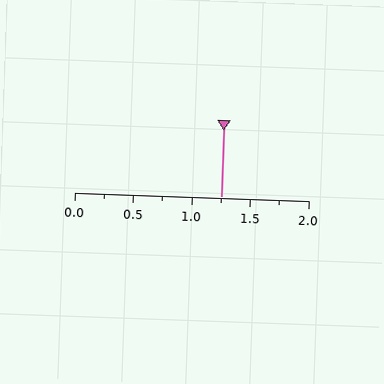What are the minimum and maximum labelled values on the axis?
The axis runs from 0.0 to 2.0.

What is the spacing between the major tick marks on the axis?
The major ticks are spaced 0.5 apart.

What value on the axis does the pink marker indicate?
The marker indicates approximately 1.25.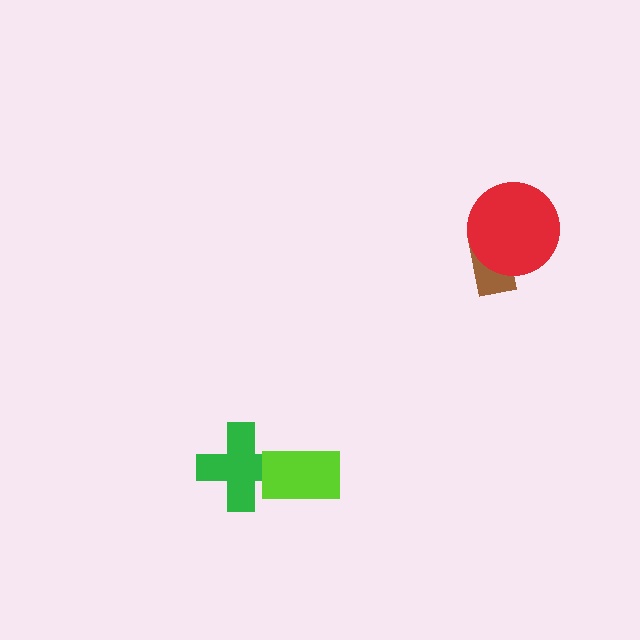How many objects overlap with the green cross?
1 object overlaps with the green cross.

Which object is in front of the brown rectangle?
The red circle is in front of the brown rectangle.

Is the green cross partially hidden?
Yes, it is partially covered by another shape.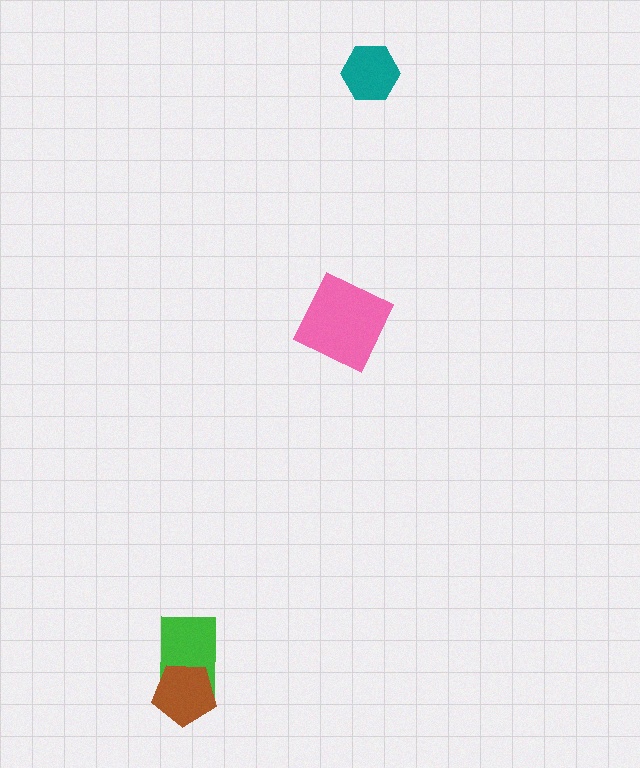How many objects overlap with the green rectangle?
1 object overlaps with the green rectangle.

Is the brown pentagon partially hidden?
No, no other shape covers it.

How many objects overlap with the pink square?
0 objects overlap with the pink square.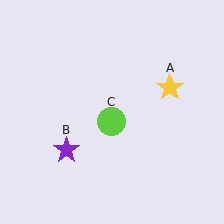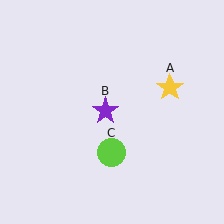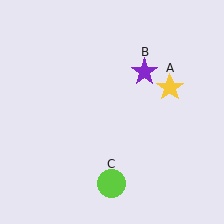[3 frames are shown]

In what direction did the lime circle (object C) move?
The lime circle (object C) moved down.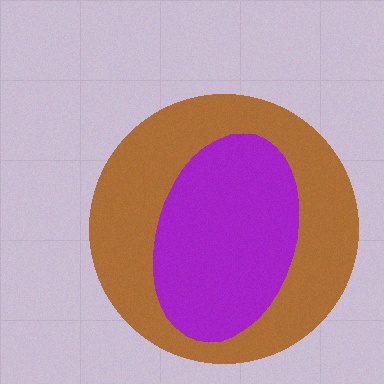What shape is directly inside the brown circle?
The purple ellipse.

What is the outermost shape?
The brown circle.